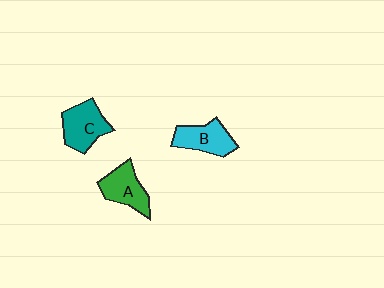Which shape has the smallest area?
Shape A (green).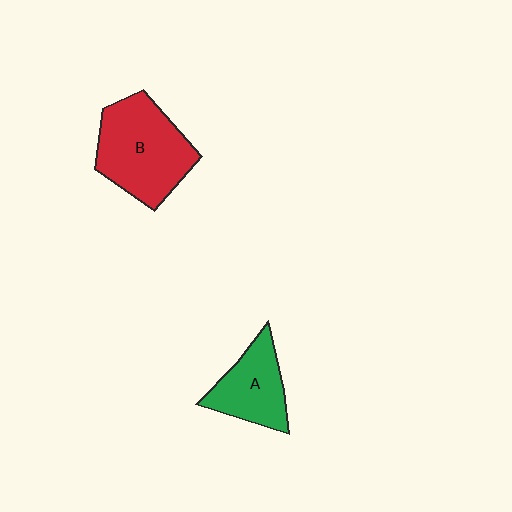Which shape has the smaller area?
Shape A (green).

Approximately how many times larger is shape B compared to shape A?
Approximately 1.5 times.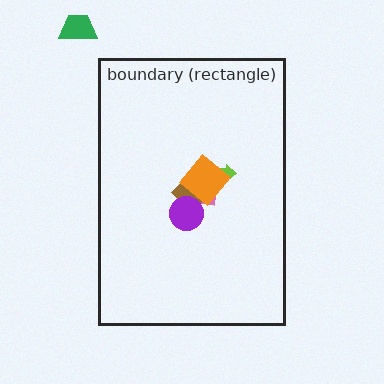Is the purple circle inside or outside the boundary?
Inside.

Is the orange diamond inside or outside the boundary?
Inside.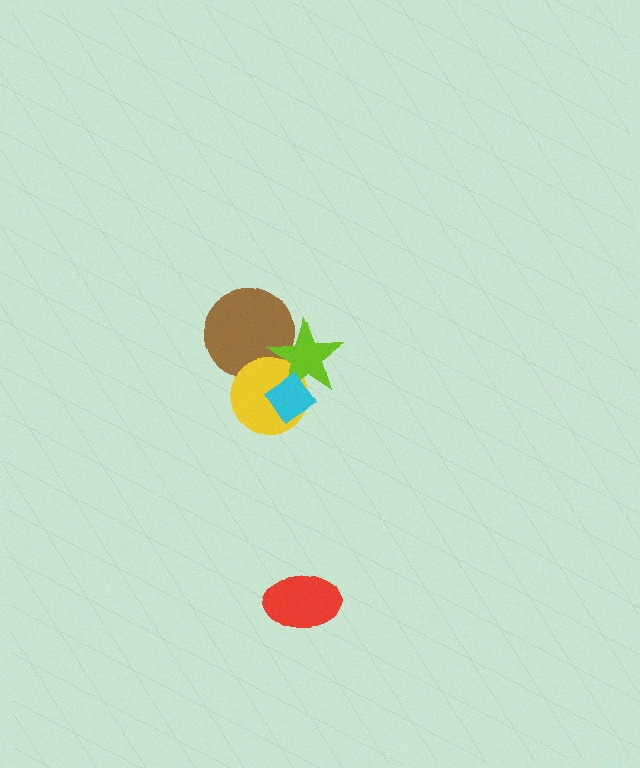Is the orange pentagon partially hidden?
Yes, it is partially covered by another shape.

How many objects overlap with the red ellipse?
0 objects overlap with the red ellipse.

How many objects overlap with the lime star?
4 objects overlap with the lime star.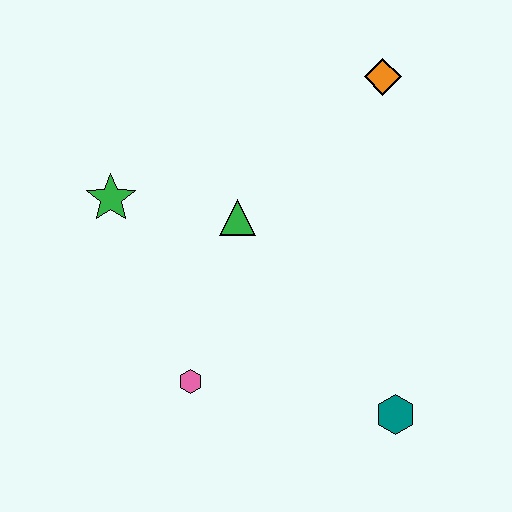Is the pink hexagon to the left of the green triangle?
Yes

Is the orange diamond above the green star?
Yes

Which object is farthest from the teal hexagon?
The green star is farthest from the teal hexagon.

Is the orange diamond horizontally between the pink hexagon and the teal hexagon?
Yes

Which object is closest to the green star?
The green triangle is closest to the green star.